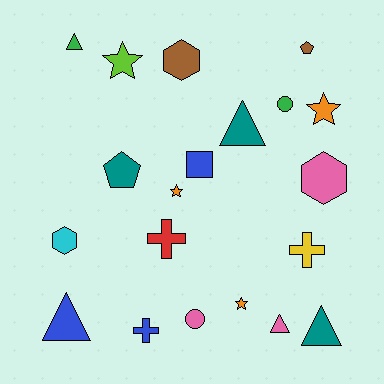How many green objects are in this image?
There are 2 green objects.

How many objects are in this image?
There are 20 objects.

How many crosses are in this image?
There are 3 crosses.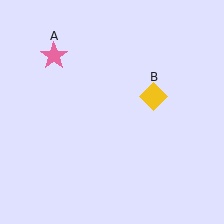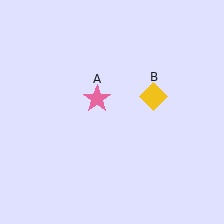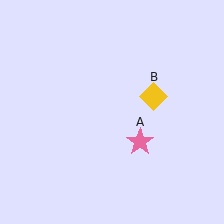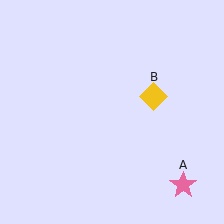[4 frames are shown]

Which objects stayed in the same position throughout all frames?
Yellow diamond (object B) remained stationary.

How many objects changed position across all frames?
1 object changed position: pink star (object A).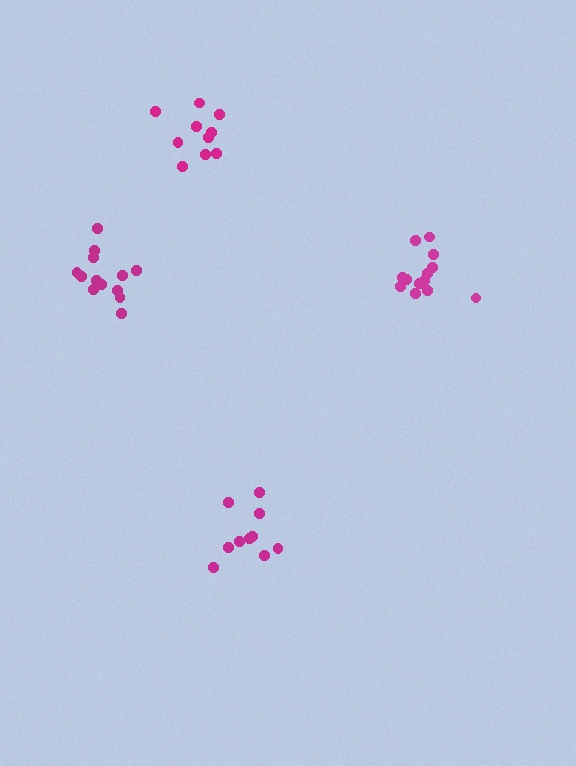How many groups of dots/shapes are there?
There are 4 groups.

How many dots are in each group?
Group 1: 13 dots, Group 2: 13 dots, Group 3: 10 dots, Group 4: 10 dots (46 total).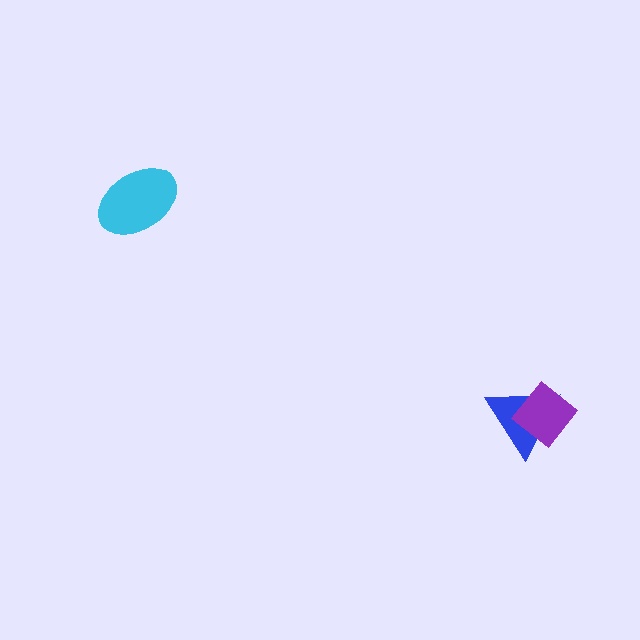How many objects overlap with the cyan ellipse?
0 objects overlap with the cyan ellipse.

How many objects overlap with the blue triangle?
1 object overlaps with the blue triangle.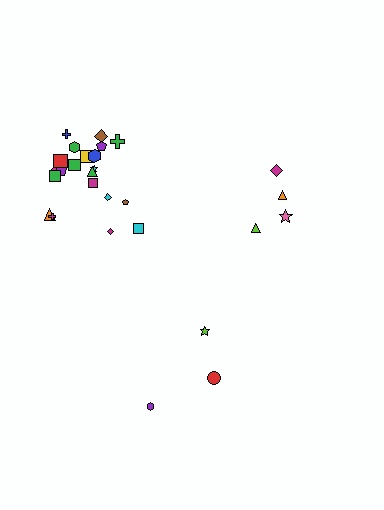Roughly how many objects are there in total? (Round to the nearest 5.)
Roughly 30 objects in total.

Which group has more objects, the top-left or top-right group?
The top-left group.